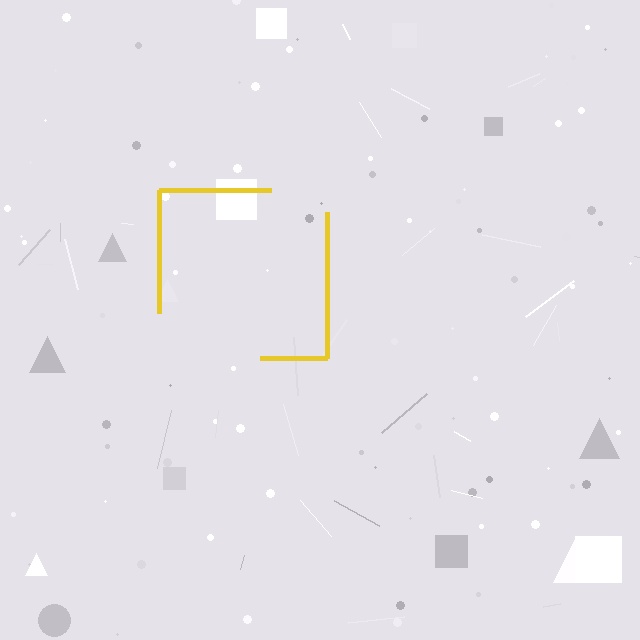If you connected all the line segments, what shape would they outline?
They would outline a square.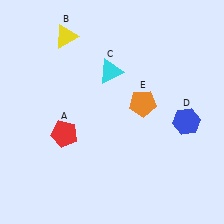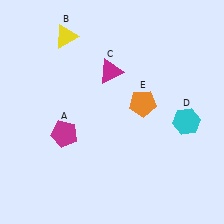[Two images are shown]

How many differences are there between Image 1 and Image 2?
There are 3 differences between the two images.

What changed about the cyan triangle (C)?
In Image 1, C is cyan. In Image 2, it changed to magenta.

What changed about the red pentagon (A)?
In Image 1, A is red. In Image 2, it changed to magenta.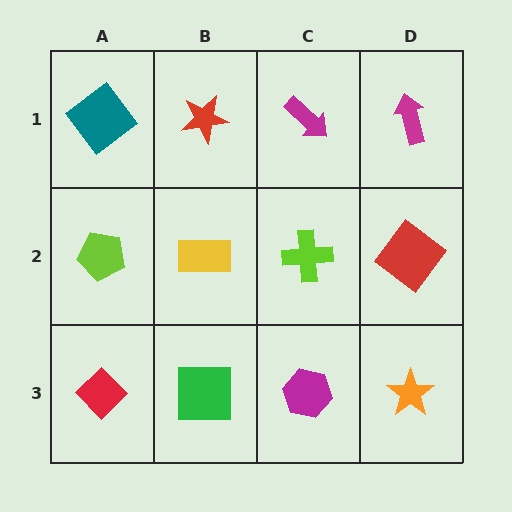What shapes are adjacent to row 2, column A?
A teal diamond (row 1, column A), a red diamond (row 3, column A), a yellow rectangle (row 2, column B).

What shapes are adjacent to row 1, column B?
A yellow rectangle (row 2, column B), a teal diamond (row 1, column A), a magenta arrow (row 1, column C).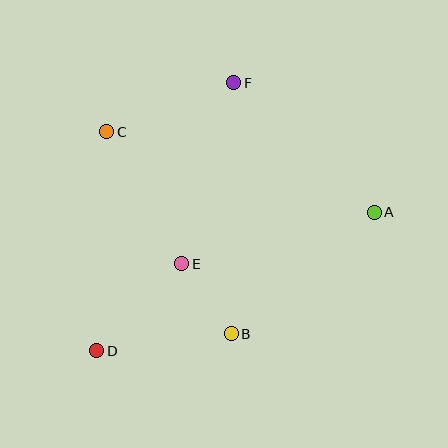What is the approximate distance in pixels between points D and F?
The distance between D and F is approximately 301 pixels.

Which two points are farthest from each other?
Points A and D are farthest from each other.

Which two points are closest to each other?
Points B and E are closest to each other.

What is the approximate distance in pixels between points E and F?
The distance between E and F is approximately 188 pixels.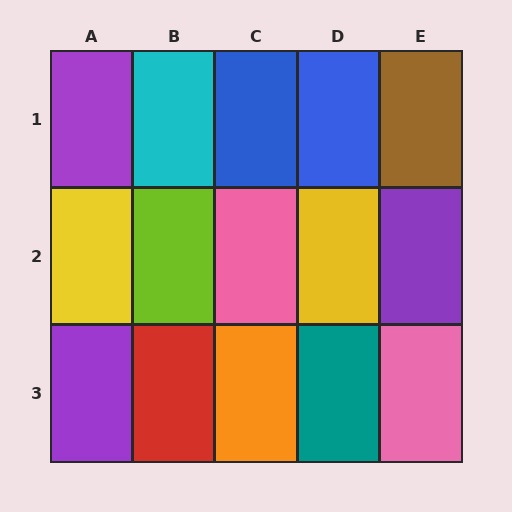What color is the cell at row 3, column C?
Orange.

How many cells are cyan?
1 cell is cyan.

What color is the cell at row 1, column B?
Cyan.